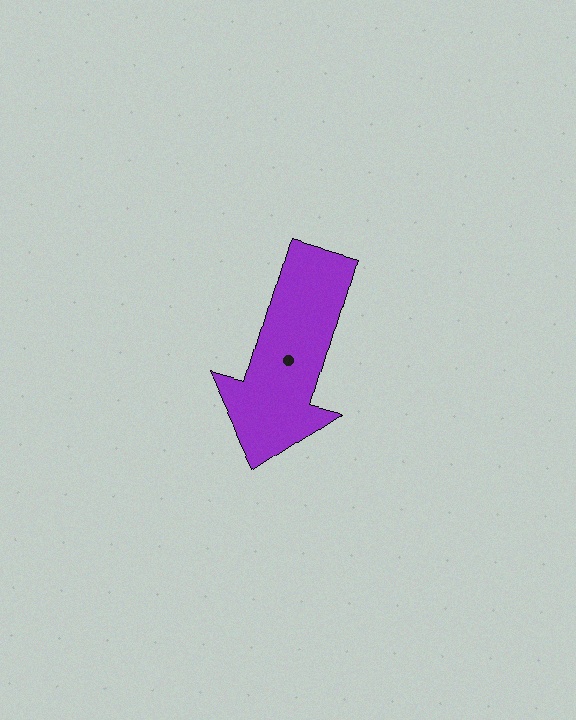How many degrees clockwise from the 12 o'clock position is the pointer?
Approximately 196 degrees.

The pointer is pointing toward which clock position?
Roughly 7 o'clock.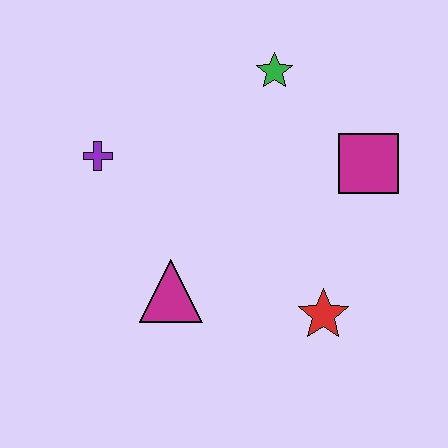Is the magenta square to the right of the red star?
Yes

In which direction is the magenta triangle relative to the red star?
The magenta triangle is to the left of the red star.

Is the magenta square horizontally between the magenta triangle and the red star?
No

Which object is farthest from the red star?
The purple cross is farthest from the red star.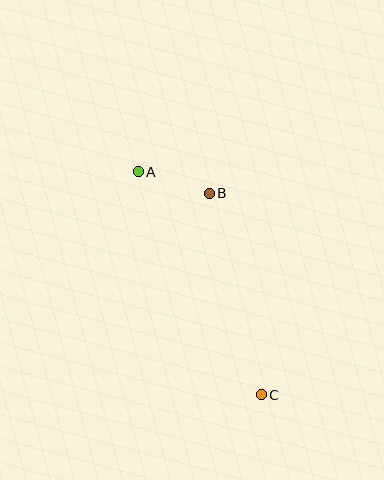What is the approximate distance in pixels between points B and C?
The distance between B and C is approximately 208 pixels.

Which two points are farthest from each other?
Points A and C are farthest from each other.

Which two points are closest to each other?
Points A and B are closest to each other.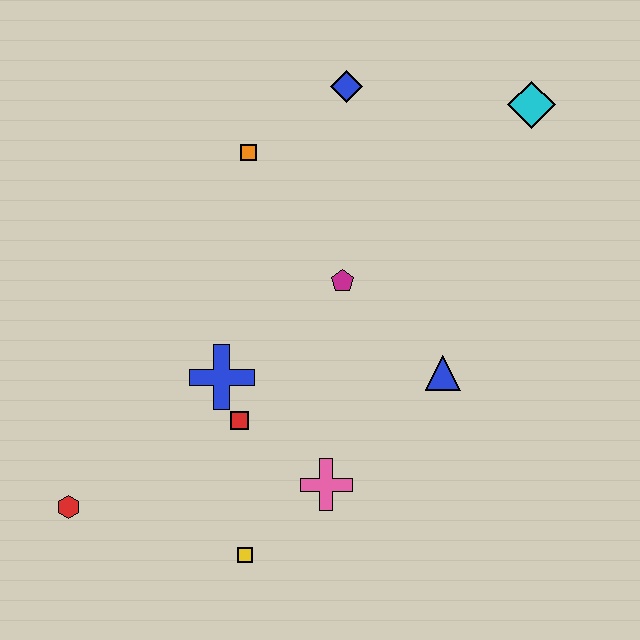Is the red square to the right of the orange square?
No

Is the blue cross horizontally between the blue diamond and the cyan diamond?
No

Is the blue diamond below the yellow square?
No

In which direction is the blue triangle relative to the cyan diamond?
The blue triangle is below the cyan diamond.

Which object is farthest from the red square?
The cyan diamond is farthest from the red square.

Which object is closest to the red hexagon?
The yellow square is closest to the red hexagon.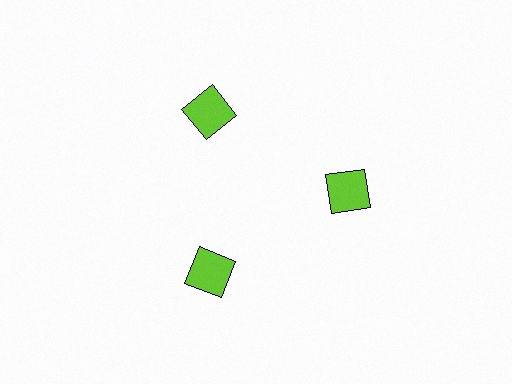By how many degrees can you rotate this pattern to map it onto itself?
The pattern maps onto itself every 120 degrees of rotation.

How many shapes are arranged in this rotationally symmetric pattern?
There are 3 shapes, arranged in 3 groups of 1.